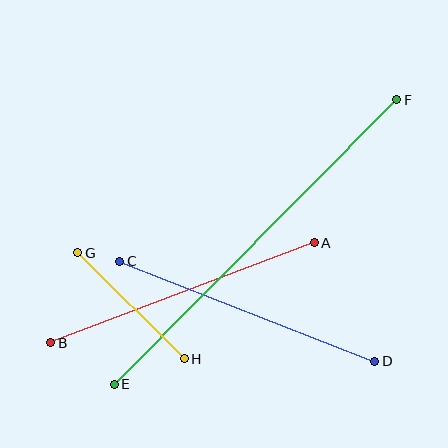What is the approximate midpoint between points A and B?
The midpoint is at approximately (183, 293) pixels.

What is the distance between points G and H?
The distance is approximately 150 pixels.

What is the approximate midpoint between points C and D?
The midpoint is at approximately (247, 311) pixels.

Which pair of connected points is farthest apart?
Points E and F are farthest apart.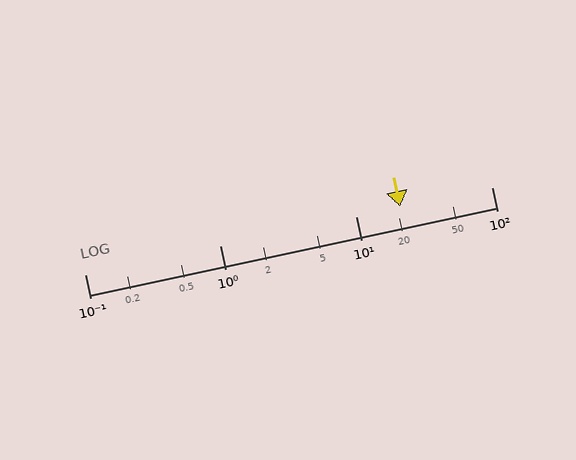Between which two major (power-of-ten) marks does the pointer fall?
The pointer is between 10 and 100.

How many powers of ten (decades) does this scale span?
The scale spans 3 decades, from 0.1 to 100.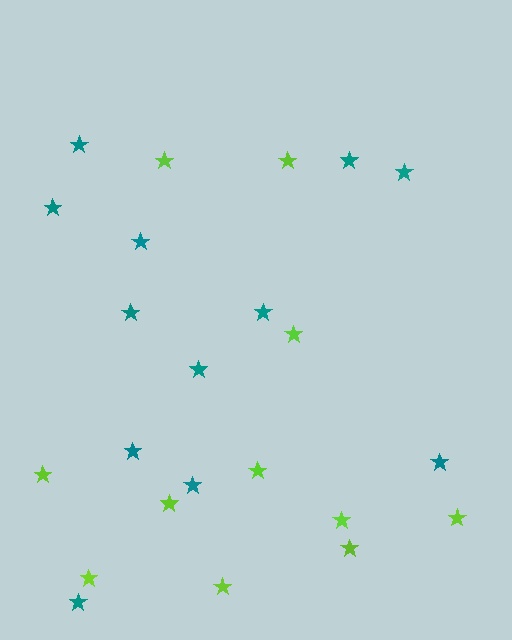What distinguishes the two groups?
There are 2 groups: one group of teal stars (12) and one group of lime stars (11).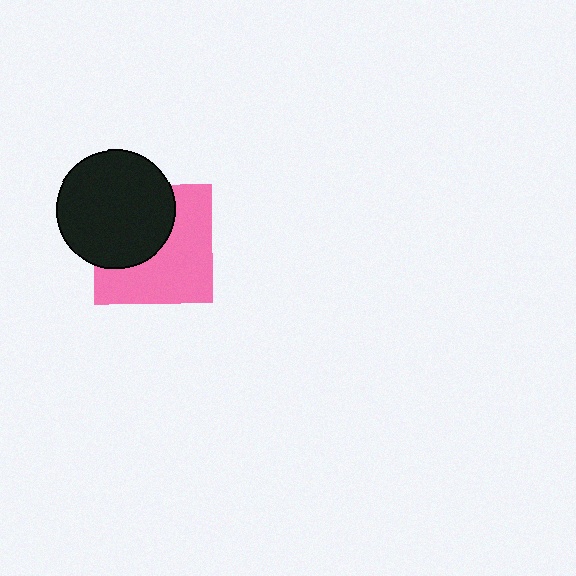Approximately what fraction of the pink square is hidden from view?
Roughly 43% of the pink square is hidden behind the black circle.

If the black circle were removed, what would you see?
You would see the complete pink square.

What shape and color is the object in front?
The object in front is a black circle.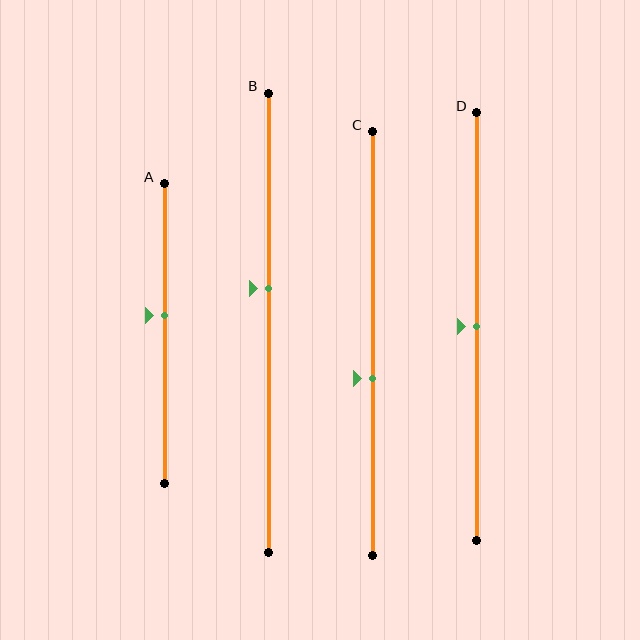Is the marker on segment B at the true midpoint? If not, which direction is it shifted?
No, the marker on segment B is shifted upward by about 8% of the segment length.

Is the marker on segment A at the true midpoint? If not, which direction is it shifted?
No, the marker on segment A is shifted upward by about 6% of the segment length.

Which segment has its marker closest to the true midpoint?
Segment D has its marker closest to the true midpoint.